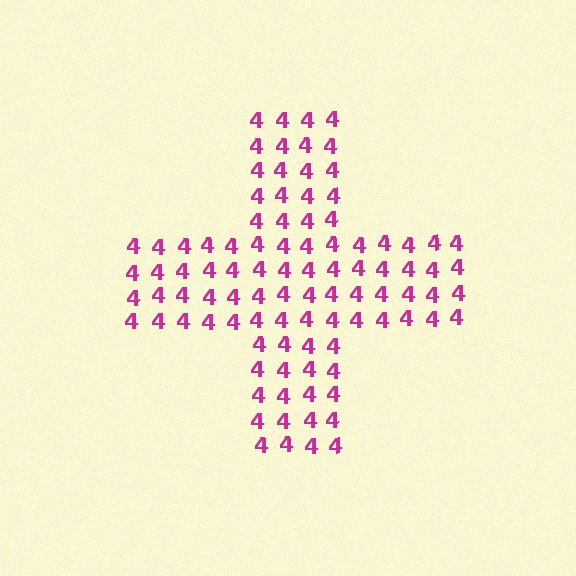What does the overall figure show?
The overall figure shows a cross.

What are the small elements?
The small elements are digit 4's.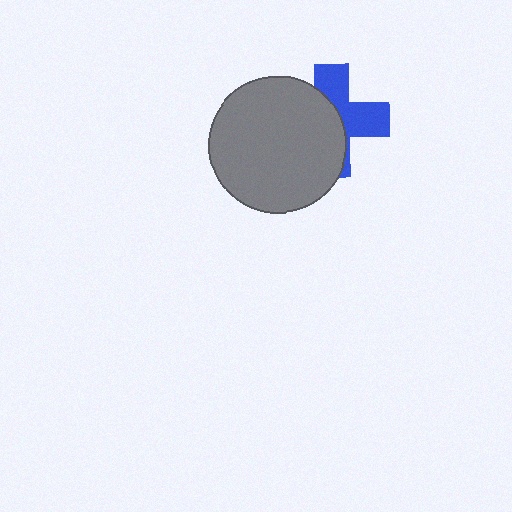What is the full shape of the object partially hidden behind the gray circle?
The partially hidden object is a blue cross.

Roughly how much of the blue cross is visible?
About half of it is visible (roughly 45%).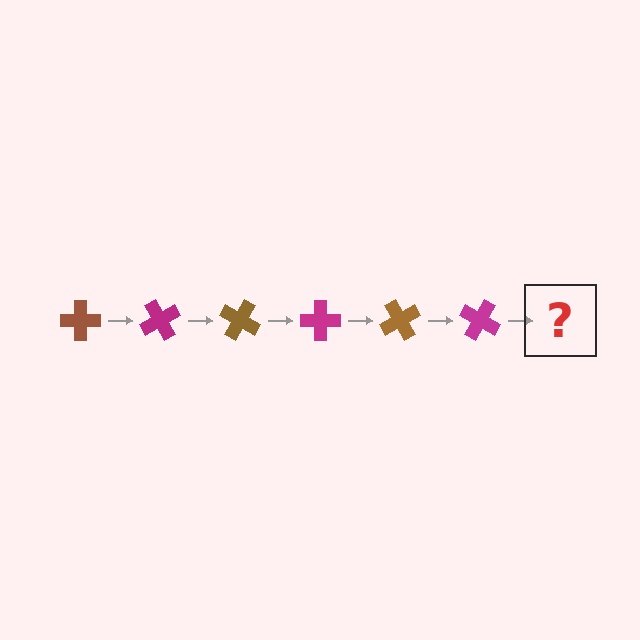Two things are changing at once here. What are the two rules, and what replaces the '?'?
The two rules are that it rotates 60 degrees each step and the color cycles through brown and magenta. The '?' should be a brown cross, rotated 360 degrees from the start.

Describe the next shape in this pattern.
It should be a brown cross, rotated 360 degrees from the start.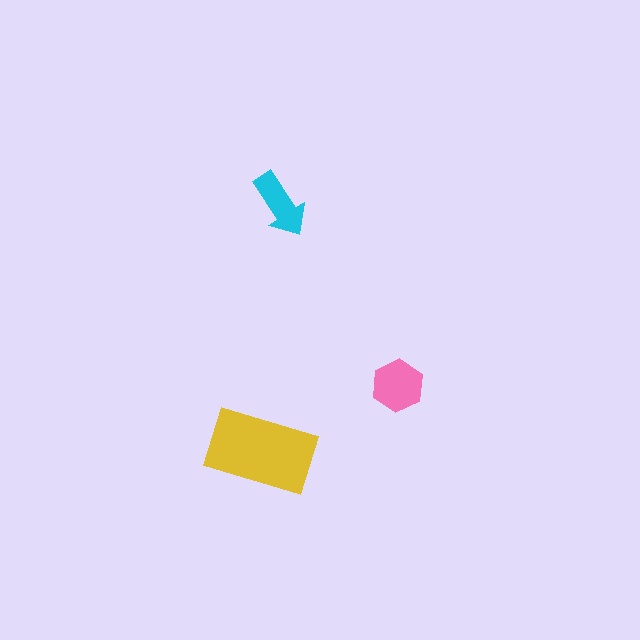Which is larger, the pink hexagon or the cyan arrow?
The pink hexagon.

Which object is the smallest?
The cyan arrow.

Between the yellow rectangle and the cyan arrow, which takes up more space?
The yellow rectangle.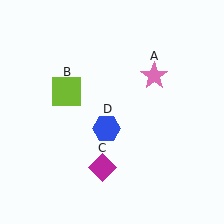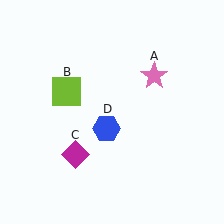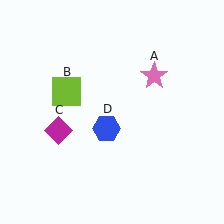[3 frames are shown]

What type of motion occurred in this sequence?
The magenta diamond (object C) rotated clockwise around the center of the scene.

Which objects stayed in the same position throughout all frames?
Pink star (object A) and lime square (object B) and blue hexagon (object D) remained stationary.